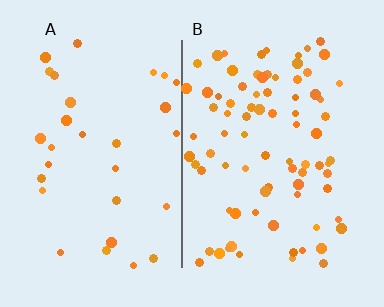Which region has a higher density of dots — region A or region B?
B (the right).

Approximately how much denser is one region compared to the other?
Approximately 2.6× — region B over region A.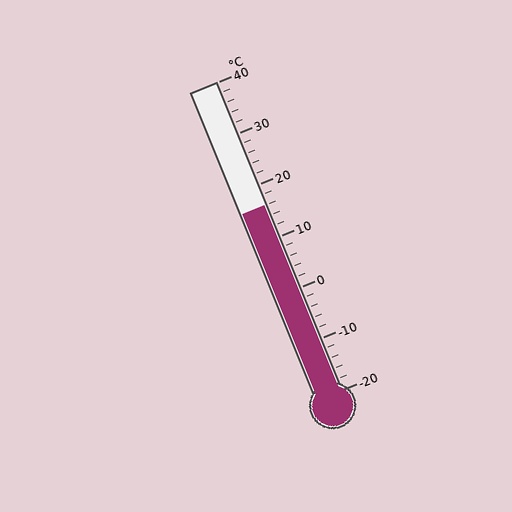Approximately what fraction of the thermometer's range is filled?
The thermometer is filled to approximately 60% of its range.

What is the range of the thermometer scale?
The thermometer scale ranges from -20°C to 40°C.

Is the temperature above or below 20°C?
The temperature is below 20°C.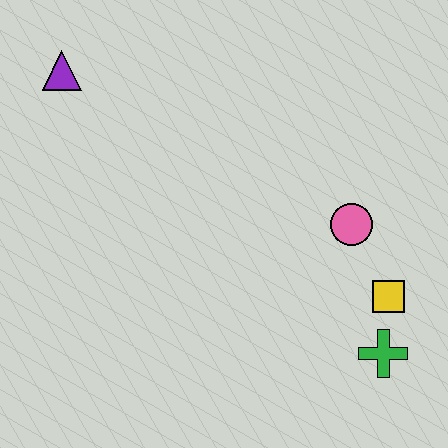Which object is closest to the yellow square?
The green cross is closest to the yellow square.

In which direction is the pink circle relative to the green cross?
The pink circle is above the green cross.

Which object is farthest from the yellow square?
The purple triangle is farthest from the yellow square.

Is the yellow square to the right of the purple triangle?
Yes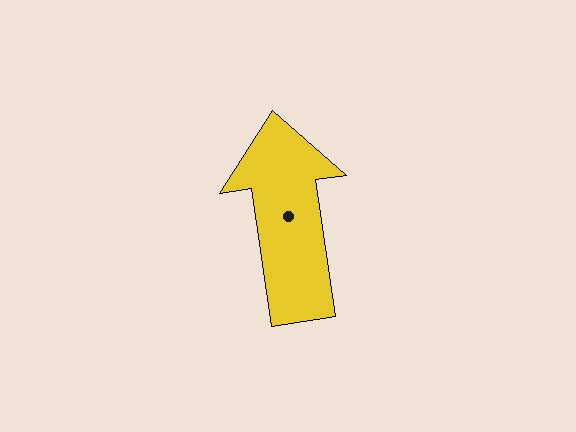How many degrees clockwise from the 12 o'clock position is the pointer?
Approximately 352 degrees.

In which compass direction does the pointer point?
North.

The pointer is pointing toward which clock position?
Roughly 12 o'clock.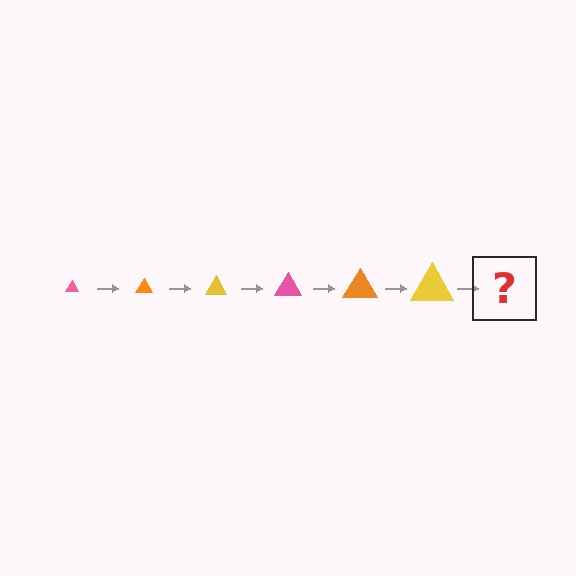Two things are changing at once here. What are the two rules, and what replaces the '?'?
The two rules are that the triangle grows larger each step and the color cycles through pink, orange, and yellow. The '?' should be a pink triangle, larger than the previous one.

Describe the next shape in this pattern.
It should be a pink triangle, larger than the previous one.